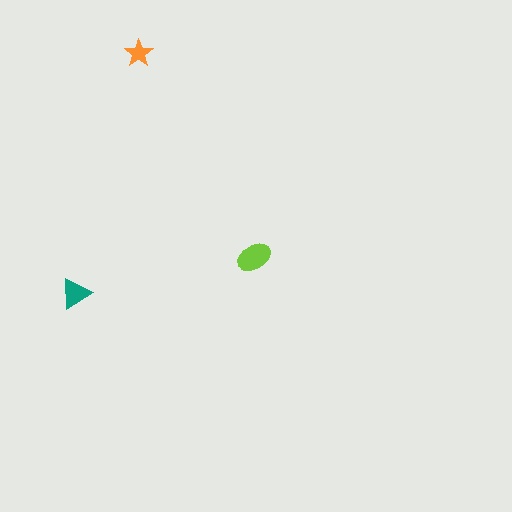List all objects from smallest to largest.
The orange star, the teal triangle, the lime ellipse.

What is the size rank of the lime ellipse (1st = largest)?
1st.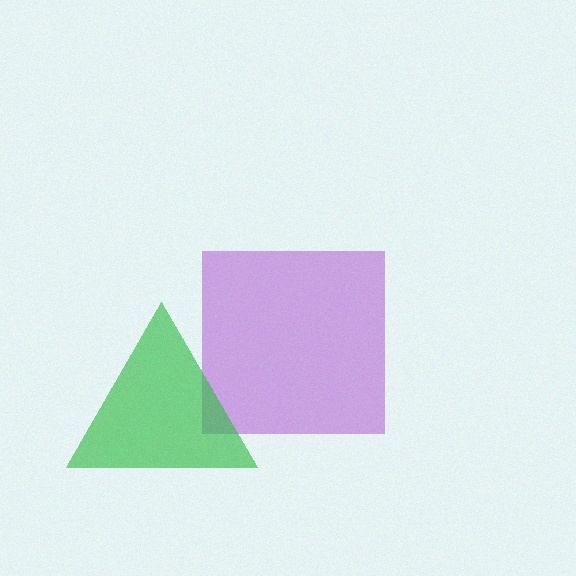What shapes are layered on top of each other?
The layered shapes are: a purple square, a green triangle.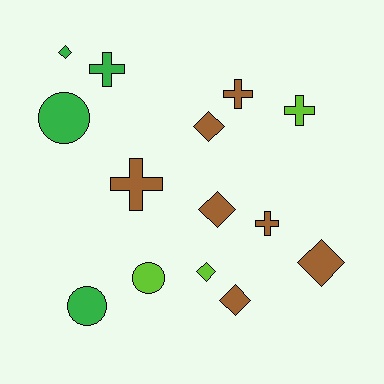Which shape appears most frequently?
Diamond, with 6 objects.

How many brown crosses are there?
There are 3 brown crosses.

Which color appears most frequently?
Brown, with 7 objects.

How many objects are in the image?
There are 14 objects.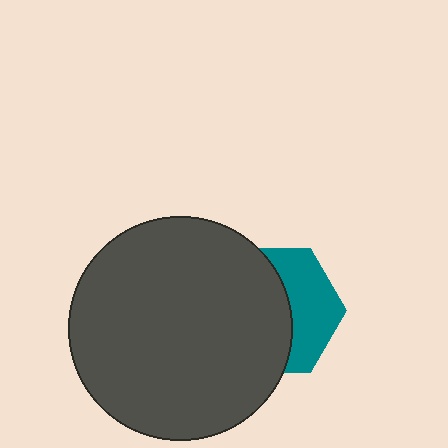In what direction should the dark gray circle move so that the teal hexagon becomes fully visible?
The dark gray circle should move left. That is the shortest direction to clear the overlap and leave the teal hexagon fully visible.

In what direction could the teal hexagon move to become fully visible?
The teal hexagon could move right. That would shift it out from behind the dark gray circle entirely.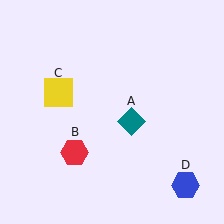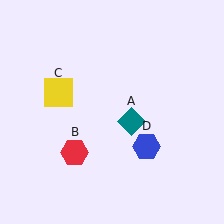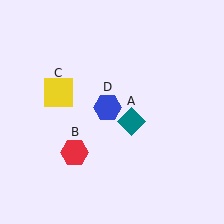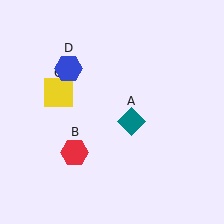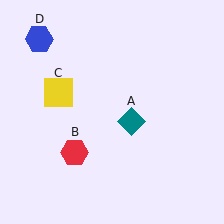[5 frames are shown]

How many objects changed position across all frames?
1 object changed position: blue hexagon (object D).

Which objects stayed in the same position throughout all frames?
Teal diamond (object A) and red hexagon (object B) and yellow square (object C) remained stationary.